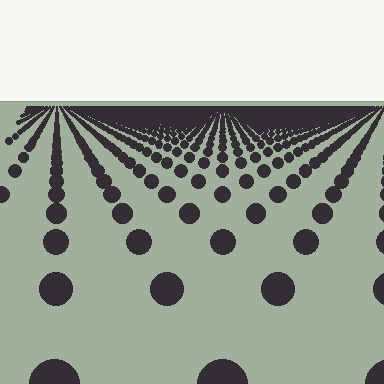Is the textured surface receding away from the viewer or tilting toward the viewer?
The surface is receding away from the viewer. Texture elements get smaller and denser toward the top.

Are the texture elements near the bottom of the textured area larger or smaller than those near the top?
Larger. Near the bottom, elements are closer to the viewer and appear at a bigger on-screen size.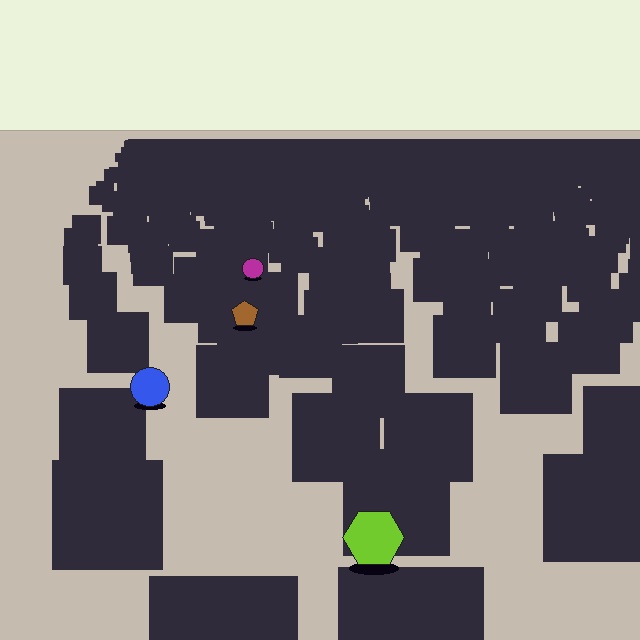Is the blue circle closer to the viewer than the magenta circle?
Yes. The blue circle is closer — you can tell from the texture gradient: the ground texture is coarser near it.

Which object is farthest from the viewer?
The magenta circle is farthest from the viewer. It appears smaller and the ground texture around it is denser.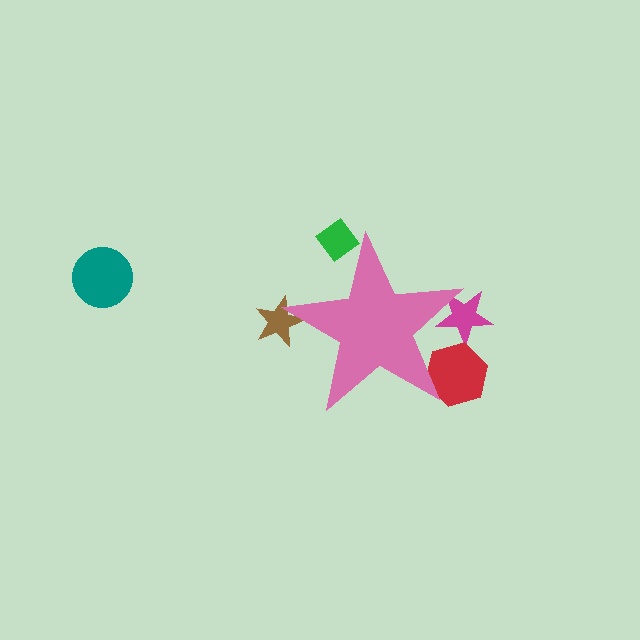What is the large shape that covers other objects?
A pink star.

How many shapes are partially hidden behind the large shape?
4 shapes are partially hidden.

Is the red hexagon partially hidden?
Yes, the red hexagon is partially hidden behind the pink star.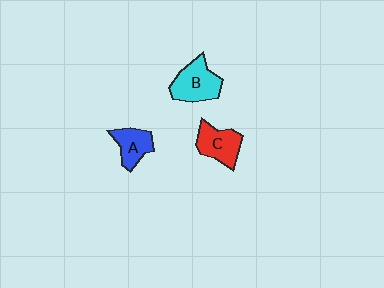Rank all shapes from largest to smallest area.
From largest to smallest: B (cyan), C (red), A (blue).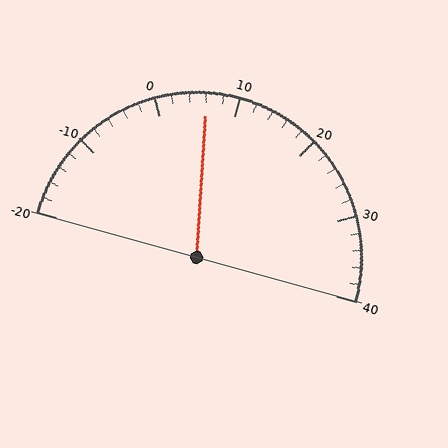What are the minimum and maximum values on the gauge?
The gauge ranges from -20 to 40.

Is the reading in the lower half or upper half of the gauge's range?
The reading is in the lower half of the range (-20 to 40).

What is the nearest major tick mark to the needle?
The nearest major tick mark is 10.